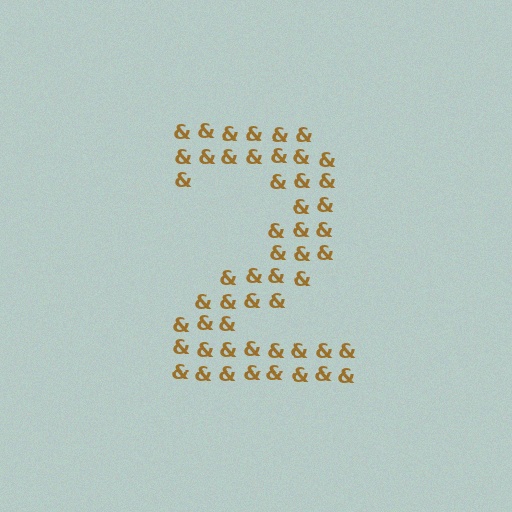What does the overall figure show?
The overall figure shows the digit 2.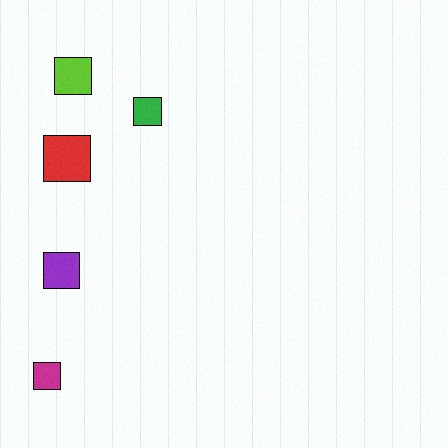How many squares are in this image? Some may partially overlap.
There are 5 squares.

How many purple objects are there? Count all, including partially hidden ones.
There is 1 purple object.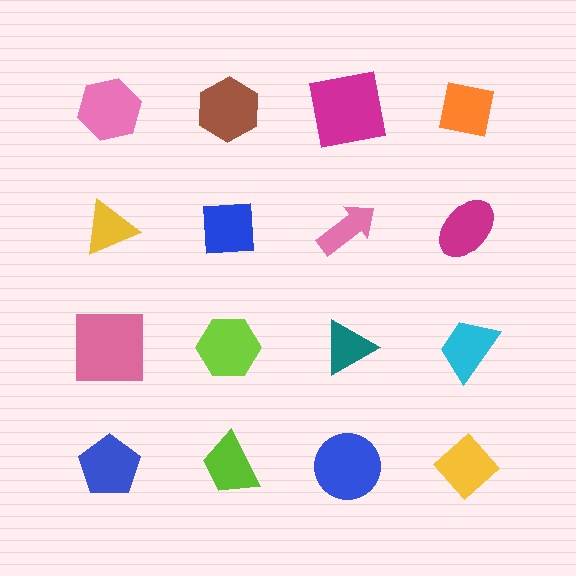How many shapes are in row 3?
4 shapes.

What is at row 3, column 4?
A cyan trapezoid.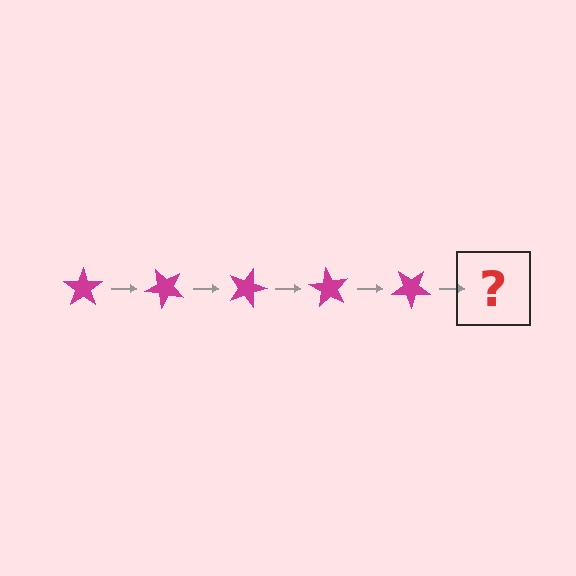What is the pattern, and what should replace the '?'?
The pattern is that the star rotates 45 degrees each step. The '?' should be a magenta star rotated 225 degrees.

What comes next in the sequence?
The next element should be a magenta star rotated 225 degrees.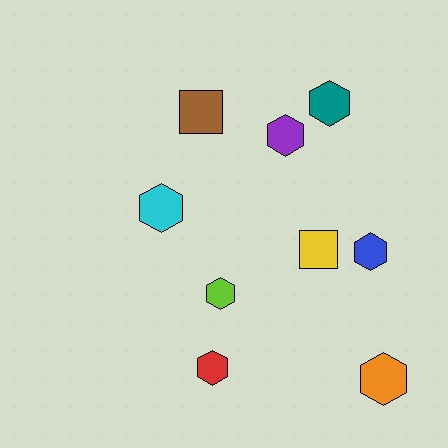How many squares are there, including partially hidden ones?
There are 2 squares.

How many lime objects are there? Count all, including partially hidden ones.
There is 1 lime object.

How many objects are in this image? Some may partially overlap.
There are 9 objects.